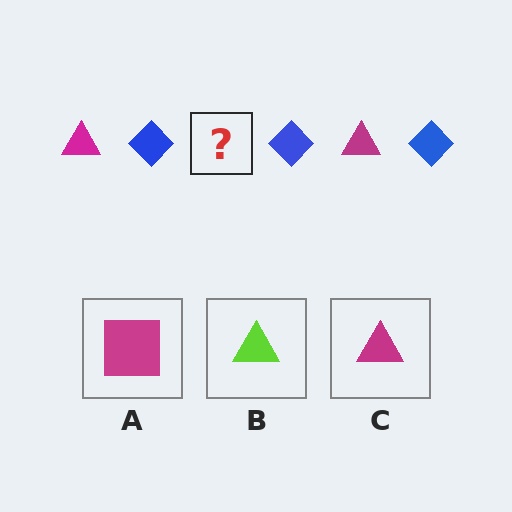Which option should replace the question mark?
Option C.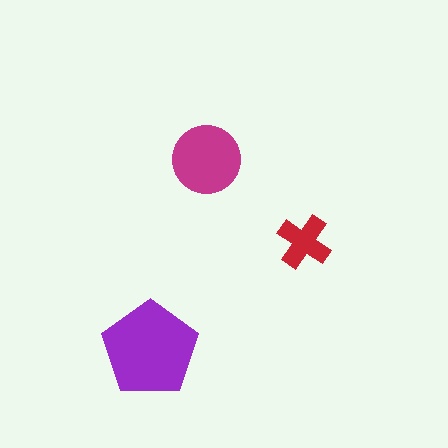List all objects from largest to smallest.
The purple pentagon, the magenta circle, the red cross.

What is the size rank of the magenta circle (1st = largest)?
2nd.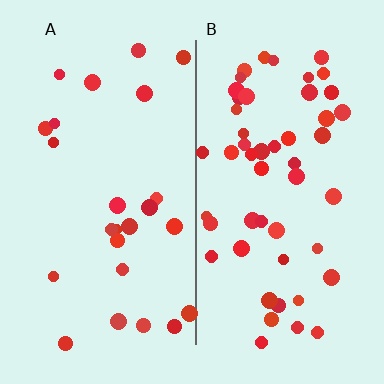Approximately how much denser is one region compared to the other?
Approximately 2.1× — region B over region A.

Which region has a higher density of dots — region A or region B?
B (the right).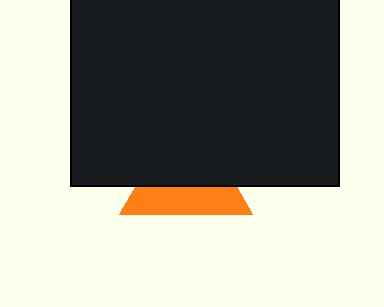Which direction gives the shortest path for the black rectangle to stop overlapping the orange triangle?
Moving up gives the shortest separation.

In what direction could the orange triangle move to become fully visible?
The orange triangle could move down. That would shift it out from behind the black rectangle entirely.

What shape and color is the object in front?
The object in front is a black rectangle.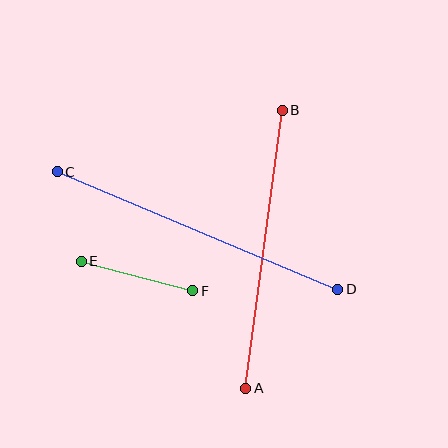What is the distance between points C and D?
The distance is approximately 304 pixels.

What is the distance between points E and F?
The distance is approximately 116 pixels.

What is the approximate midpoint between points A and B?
The midpoint is at approximately (264, 249) pixels.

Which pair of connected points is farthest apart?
Points C and D are farthest apart.